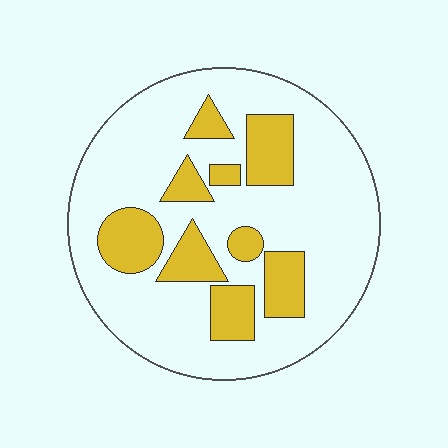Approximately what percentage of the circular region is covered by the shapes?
Approximately 25%.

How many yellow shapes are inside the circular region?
9.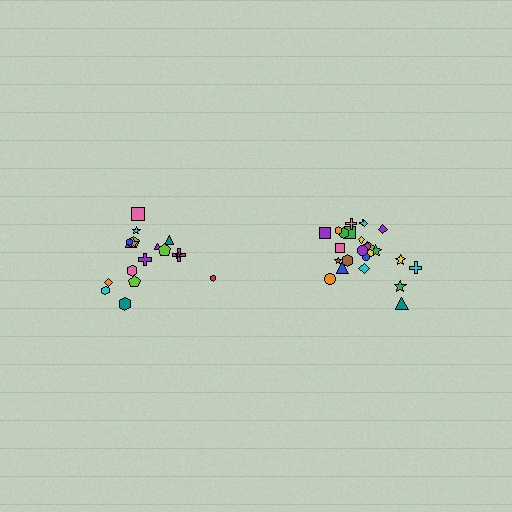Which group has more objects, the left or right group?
The right group.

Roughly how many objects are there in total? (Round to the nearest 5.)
Roughly 45 objects in total.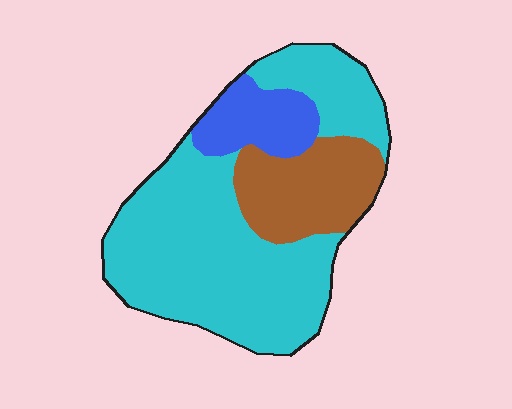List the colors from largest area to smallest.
From largest to smallest: cyan, brown, blue.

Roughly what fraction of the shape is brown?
Brown takes up about one fifth (1/5) of the shape.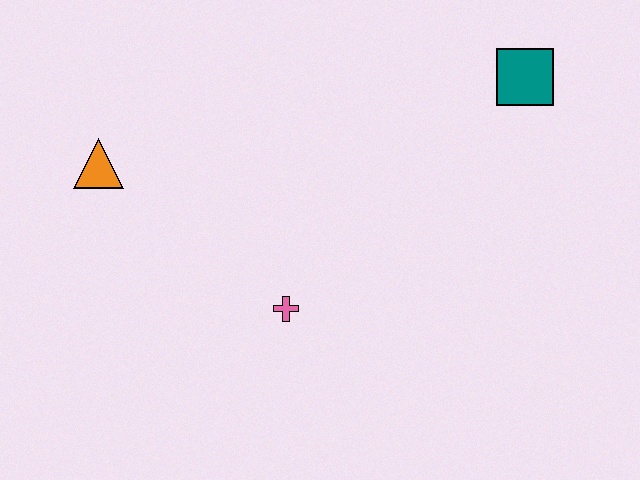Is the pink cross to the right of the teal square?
No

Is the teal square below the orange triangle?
No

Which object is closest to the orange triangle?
The pink cross is closest to the orange triangle.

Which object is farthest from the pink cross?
The teal square is farthest from the pink cross.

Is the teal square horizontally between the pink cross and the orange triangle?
No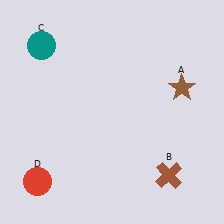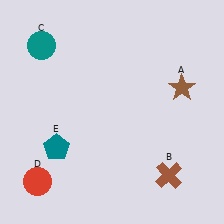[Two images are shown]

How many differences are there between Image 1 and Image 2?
There is 1 difference between the two images.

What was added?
A teal pentagon (E) was added in Image 2.